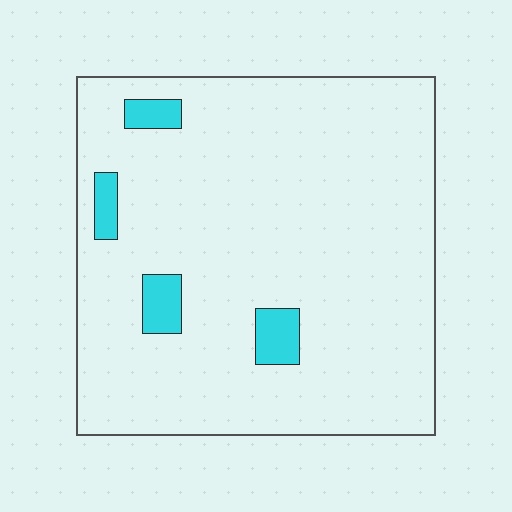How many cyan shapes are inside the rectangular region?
4.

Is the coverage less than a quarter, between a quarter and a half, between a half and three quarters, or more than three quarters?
Less than a quarter.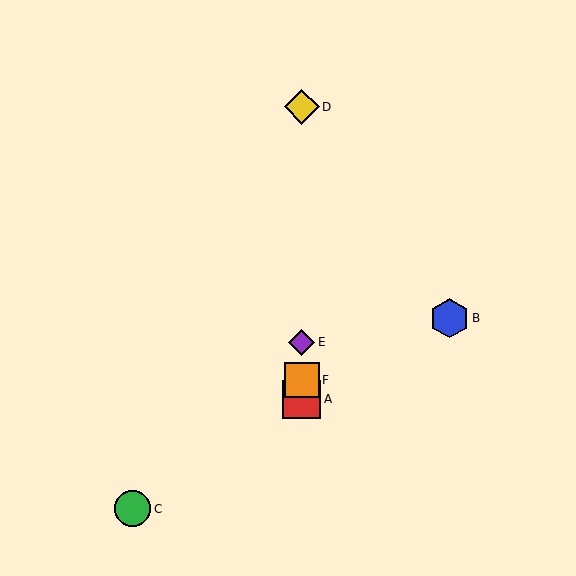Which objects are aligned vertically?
Objects A, D, E, F are aligned vertically.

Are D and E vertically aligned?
Yes, both are at x≈302.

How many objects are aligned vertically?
4 objects (A, D, E, F) are aligned vertically.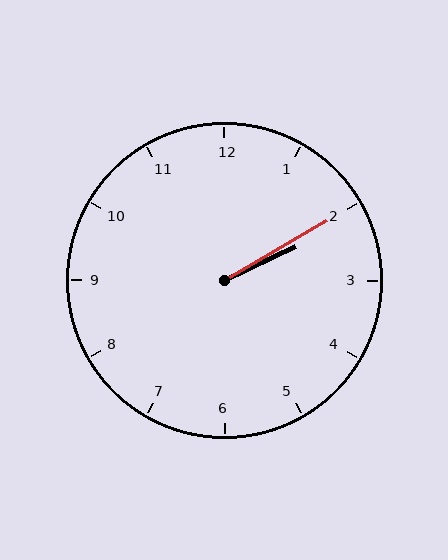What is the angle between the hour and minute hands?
Approximately 5 degrees.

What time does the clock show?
2:10.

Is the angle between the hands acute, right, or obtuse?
It is acute.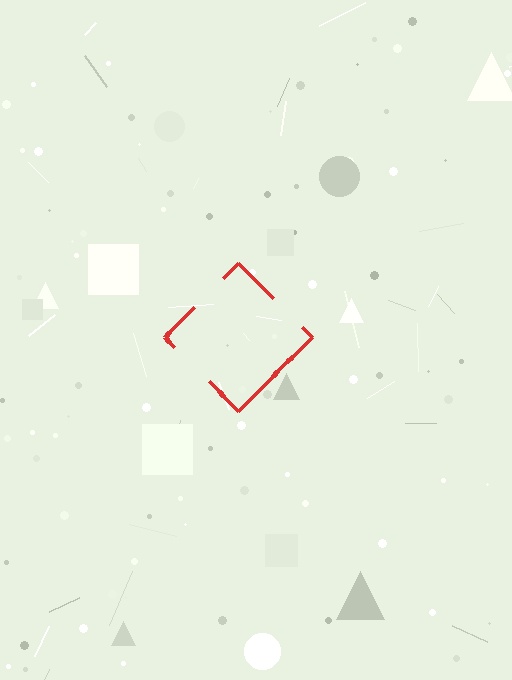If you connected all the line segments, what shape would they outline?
They would outline a diamond.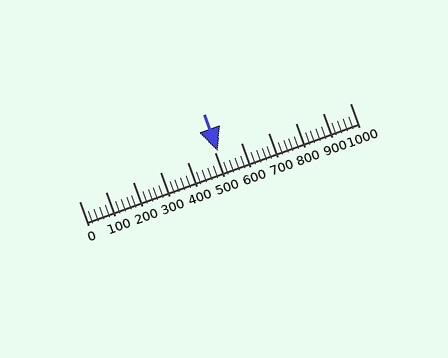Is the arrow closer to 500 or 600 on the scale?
The arrow is closer to 500.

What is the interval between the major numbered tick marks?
The major tick marks are spaced 100 units apart.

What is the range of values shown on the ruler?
The ruler shows values from 0 to 1000.